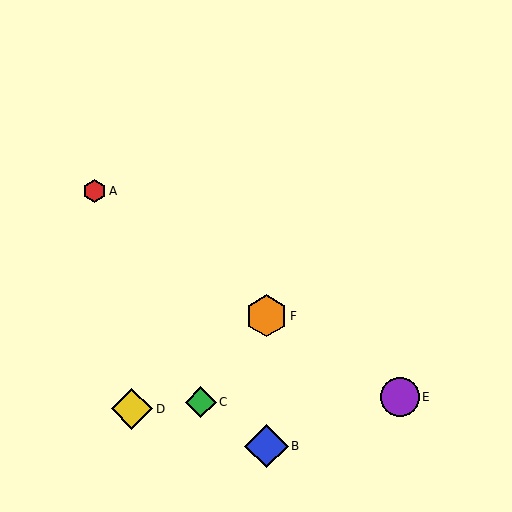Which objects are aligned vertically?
Objects B, F are aligned vertically.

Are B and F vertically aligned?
Yes, both are at x≈266.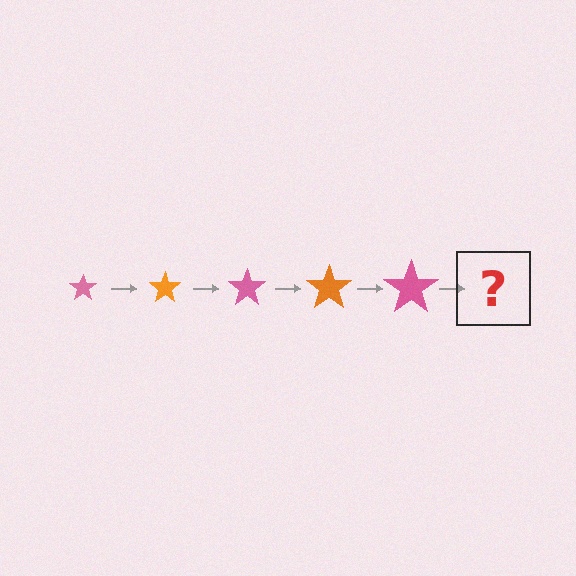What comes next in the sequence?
The next element should be an orange star, larger than the previous one.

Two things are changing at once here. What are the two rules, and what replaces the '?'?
The two rules are that the star grows larger each step and the color cycles through pink and orange. The '?' should be an orange star, larger than the previous one.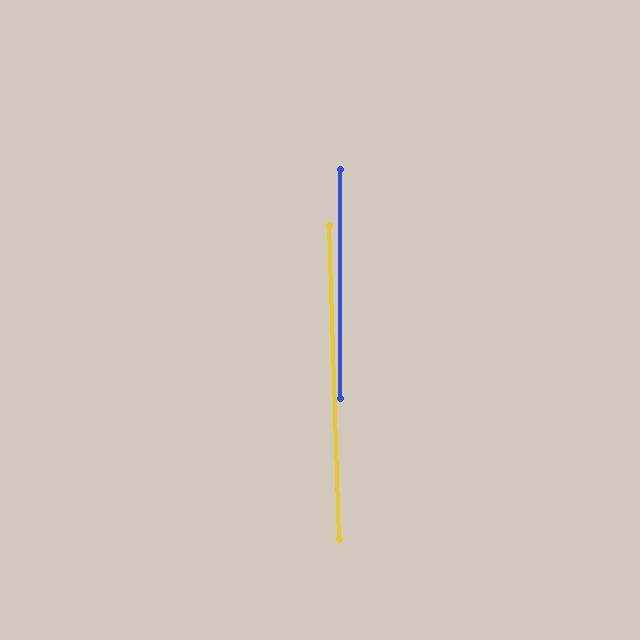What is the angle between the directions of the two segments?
Approximately 2 degrees.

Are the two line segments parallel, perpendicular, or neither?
Parallel — their directions differ by only 1.6°.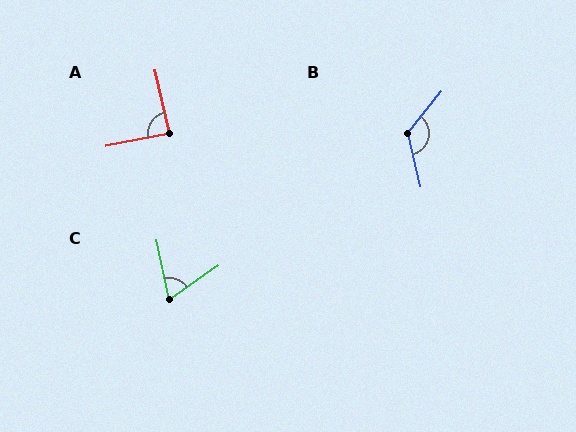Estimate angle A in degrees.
Approximately 89 degrees.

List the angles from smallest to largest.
C (68°), A (89°), B (128°).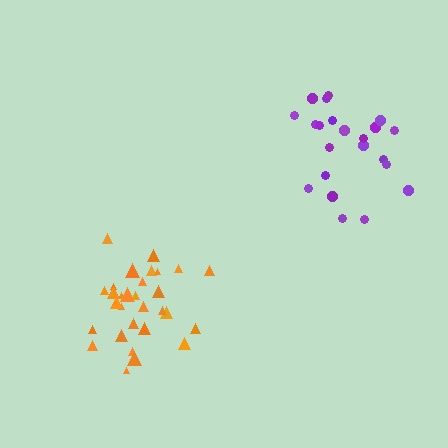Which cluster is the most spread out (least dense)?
Purple.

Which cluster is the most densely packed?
Orange.